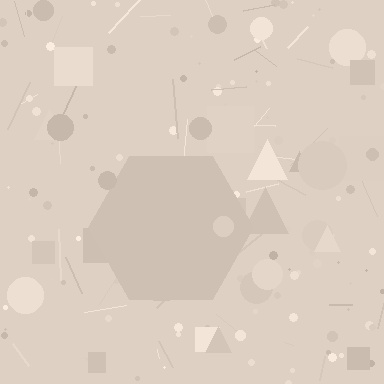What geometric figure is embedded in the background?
A hexagon is embedded in the background.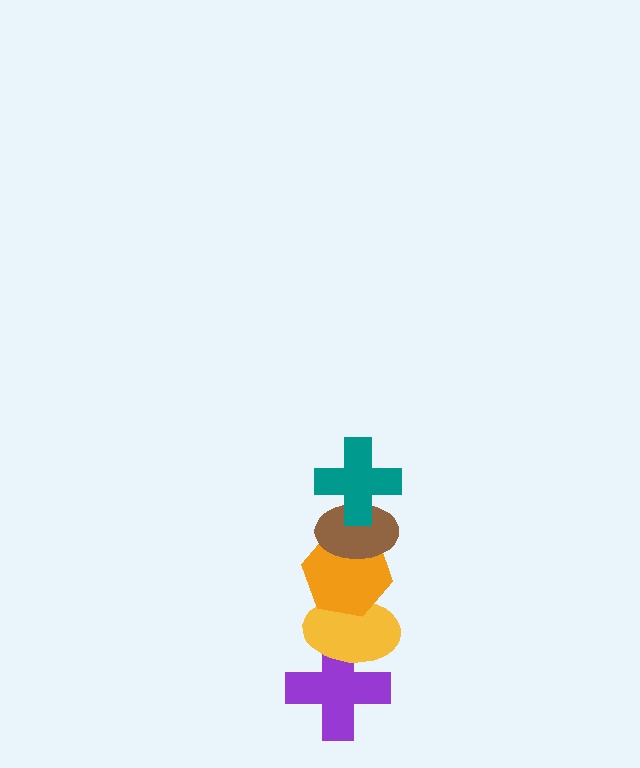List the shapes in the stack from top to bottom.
From top to bottom: the teal cross, the brown ellipse, the orange hexagon, the yellow ellipse, the purple cross.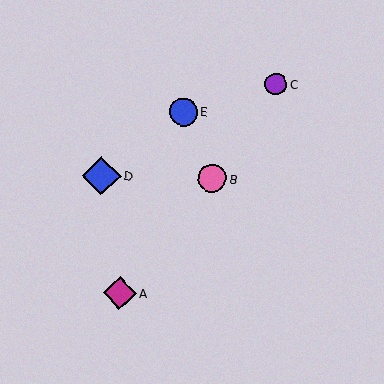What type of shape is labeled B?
Shape B is a pink circle.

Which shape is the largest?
The blue diamond (labeled D) is the largest.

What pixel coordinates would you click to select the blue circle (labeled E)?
Click at (183, 112) to select the blue circle E.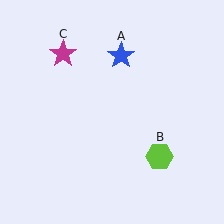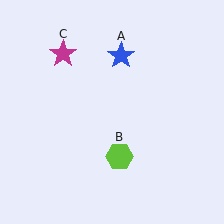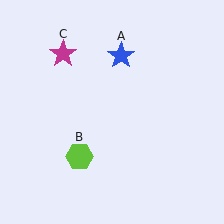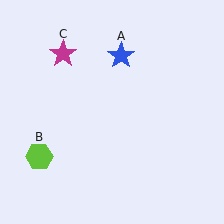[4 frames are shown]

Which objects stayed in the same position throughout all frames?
Blue star (object A) and magenta star (object C) remained stationary.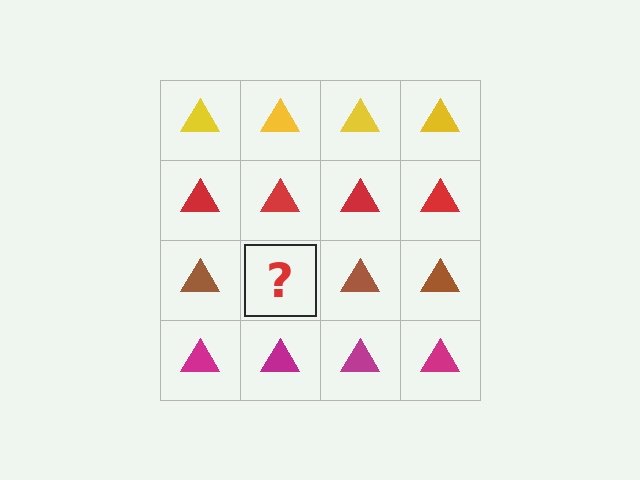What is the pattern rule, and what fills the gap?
The rule is that each row has a consistent color. The gap should be filled with a brown triangle.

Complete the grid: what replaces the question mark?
The question mark should be replaced with a brown triangle.